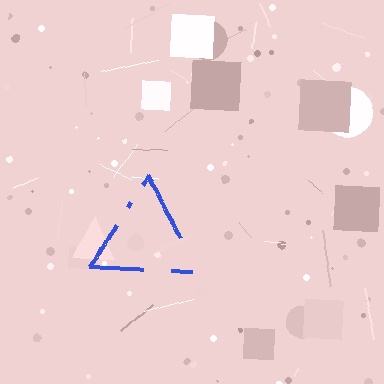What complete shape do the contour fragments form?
The contour fragments form a triangle.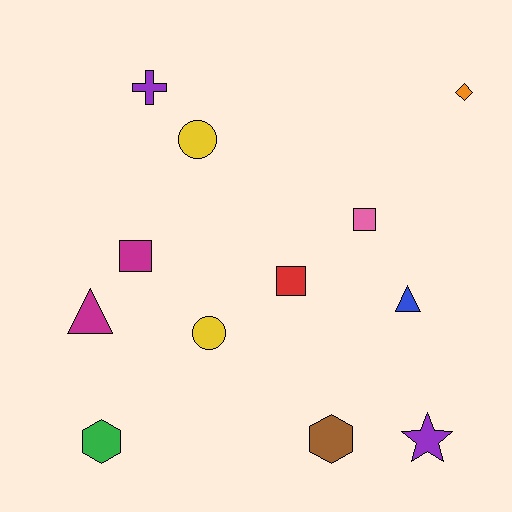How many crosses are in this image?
There is 1 cross.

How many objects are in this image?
There are 12 objects.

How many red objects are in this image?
There is 1 red object.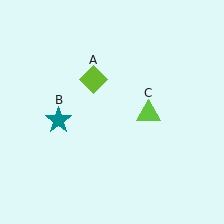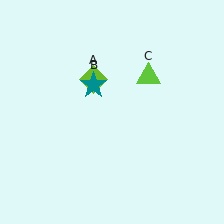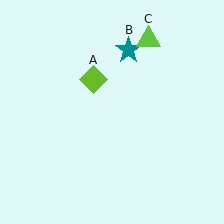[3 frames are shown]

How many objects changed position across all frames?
2 objects changed position: teal star (object B), lime triangle (object C).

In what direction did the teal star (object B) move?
The teal star (object B) moved up and to the right.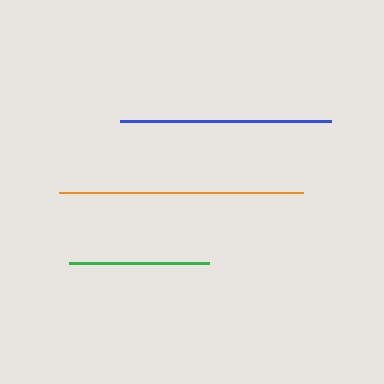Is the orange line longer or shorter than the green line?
The orange line is longer than the green line.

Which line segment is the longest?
The orange line is the longest at approximately 244 pixels.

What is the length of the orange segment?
The orange segment is approximately 244 pixels long.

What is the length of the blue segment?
The blue segment is approximately 211 pixels long.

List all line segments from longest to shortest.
From longest to shortest: orange, blue, green.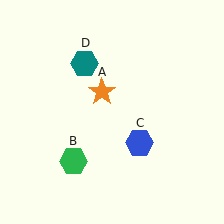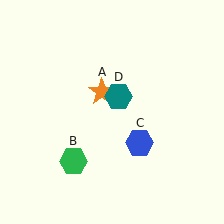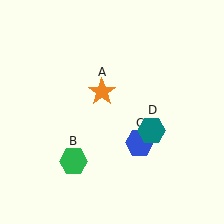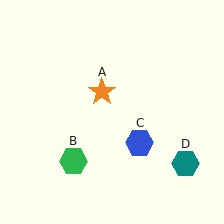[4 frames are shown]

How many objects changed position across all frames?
1 object changed position: teal hexagon (object D).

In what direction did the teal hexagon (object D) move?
The teal hexagon (object D) moved down and to the right.